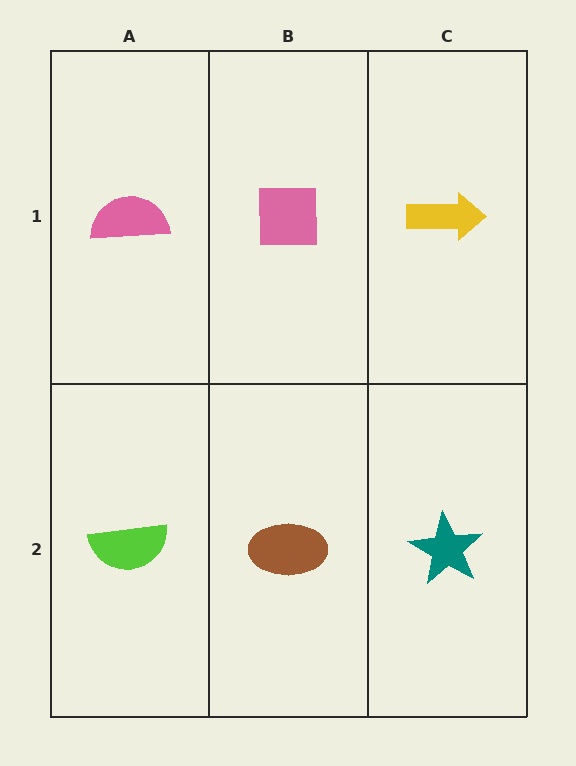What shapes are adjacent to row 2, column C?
A yellow arrow (row 1, column C), a brown ellipse (row 2, column B).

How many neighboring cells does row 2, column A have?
2.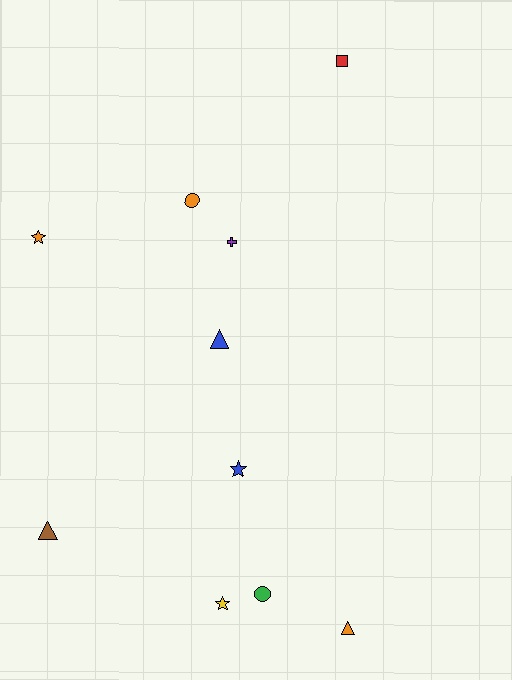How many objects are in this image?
There are 10 objects.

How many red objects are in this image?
There is 1 red object.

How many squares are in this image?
There is 1 square.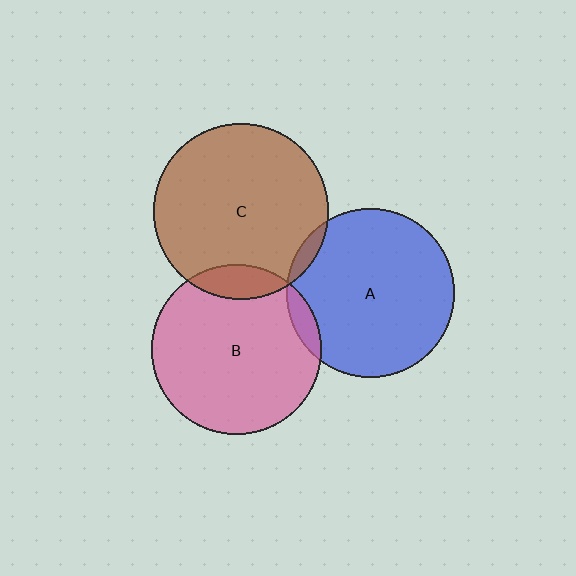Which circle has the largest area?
Circle C (brown).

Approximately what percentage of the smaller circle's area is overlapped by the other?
Approximately 5%.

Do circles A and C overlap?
Yes.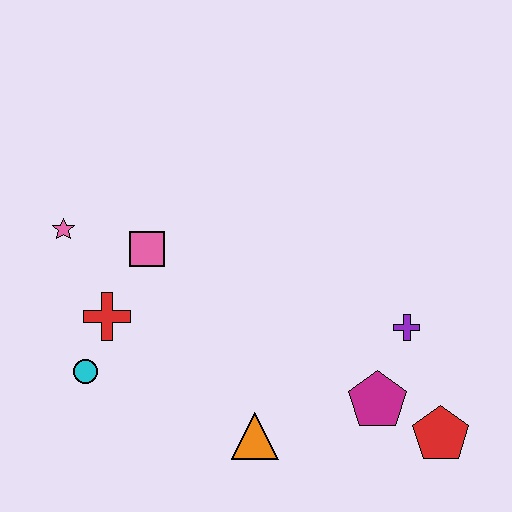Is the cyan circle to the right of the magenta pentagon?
No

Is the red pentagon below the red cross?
Yes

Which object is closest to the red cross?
The cyan circle is closest to the red cross.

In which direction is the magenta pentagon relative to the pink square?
The magenta pentagon is to the right of the pink square.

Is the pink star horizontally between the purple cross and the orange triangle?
No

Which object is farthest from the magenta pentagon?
The pink star is farthest from the magenta pentagon.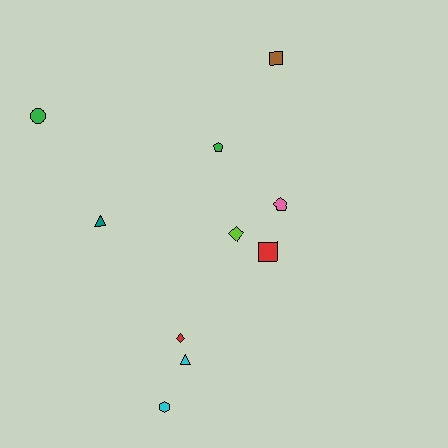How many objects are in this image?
There are 10 objects.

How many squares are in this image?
There are 2 squares.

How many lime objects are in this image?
There is 1 lime object.